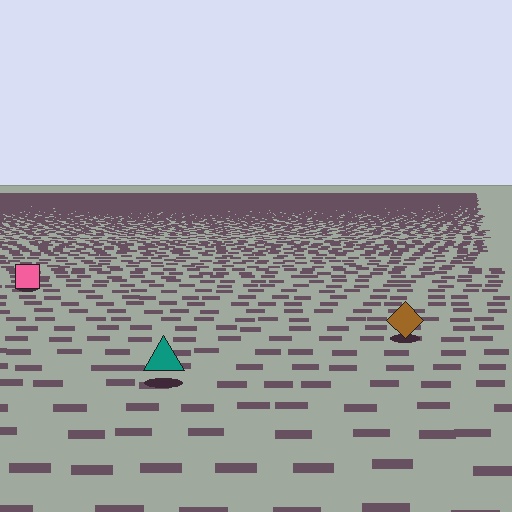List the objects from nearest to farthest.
From nearest to farthest: the teal triangle, the brown diamond, the pink square.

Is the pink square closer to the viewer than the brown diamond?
No. The brown diamond is closer — you can tell from the texture gradient: the ground texture is coarser near it.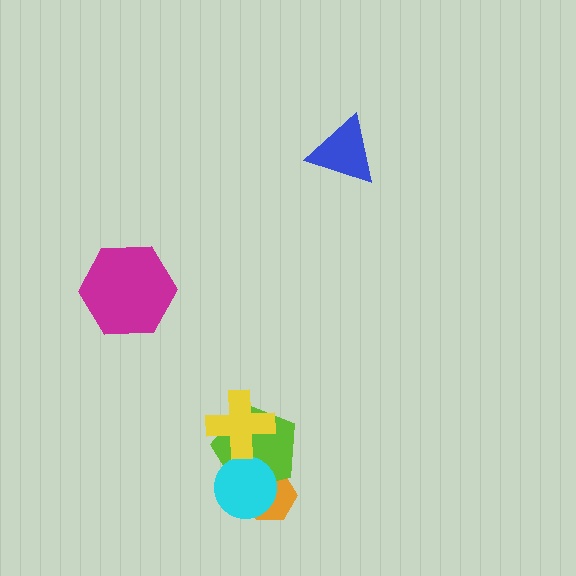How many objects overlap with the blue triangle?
0 objects overlap with the blue triangle.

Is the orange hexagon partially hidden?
Yes, it is partially covered by another shape.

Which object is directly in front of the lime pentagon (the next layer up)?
The cyan circle is directly in front of the lime pentagon.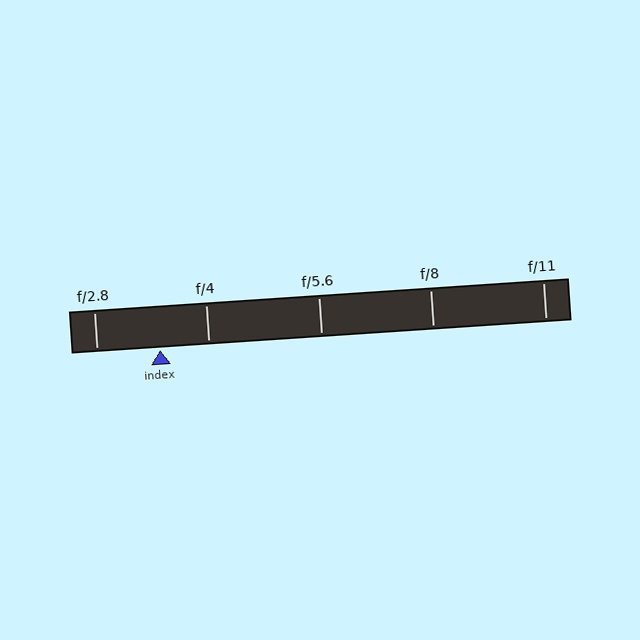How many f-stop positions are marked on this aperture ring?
There are 5 f-stop positions marked.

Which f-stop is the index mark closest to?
The index mark is closest to f/4.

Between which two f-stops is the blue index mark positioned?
The index mark is between f/2.8 and f/4.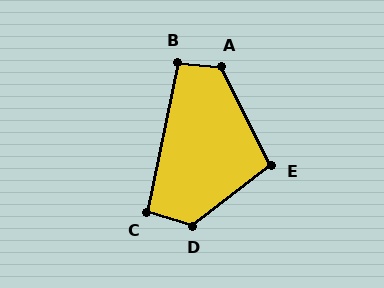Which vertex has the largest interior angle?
D, at approximately 126 degrees.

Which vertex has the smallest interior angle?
C, at approximately 95 degrees.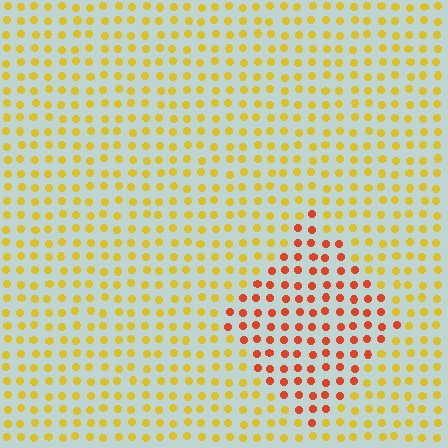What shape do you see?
I see a diamond.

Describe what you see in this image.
The image is filled with small yellow elements in a uniform arrangement. A diamond-shaped region is visible where the elements are tinted to a slightly different hue, forming a subtle color boundary.